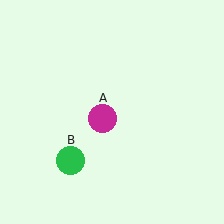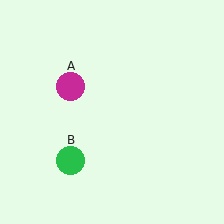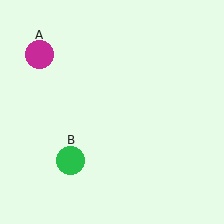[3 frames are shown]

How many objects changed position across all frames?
1 object changed position: magenta circle (object A).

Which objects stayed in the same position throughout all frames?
Green circle (object B) remained stationary.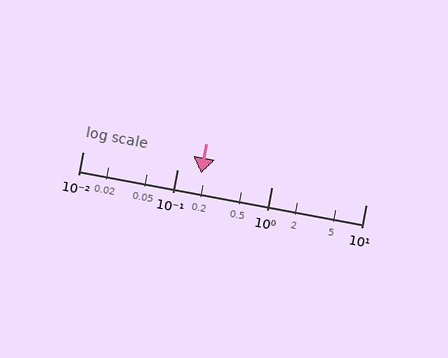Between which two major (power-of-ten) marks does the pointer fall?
The pointer is between 0.1 and 1.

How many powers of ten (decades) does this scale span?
The scale spans 3 decades, from 0.01 to 10.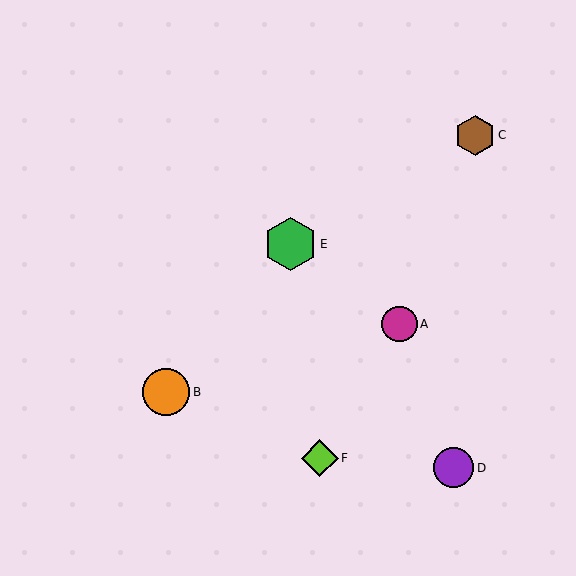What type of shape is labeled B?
Shape B is an orange circle.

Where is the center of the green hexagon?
The center of the green hexagon is at (291, 244).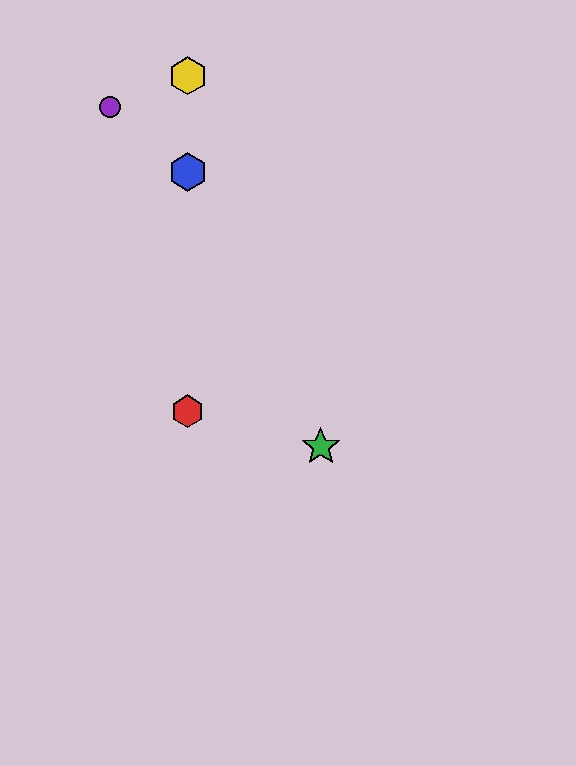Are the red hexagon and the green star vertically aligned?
No, the red hexagon is at x≈188 and the green star is at x≈321.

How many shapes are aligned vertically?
3 shapes (the red hexagon, the blue hexagon, the yellow hexagon) are aligned vertically.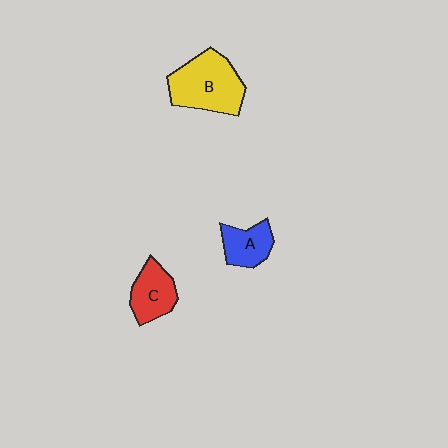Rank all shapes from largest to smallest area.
From largest to smallest: B (yellow), C (red), A (blue).